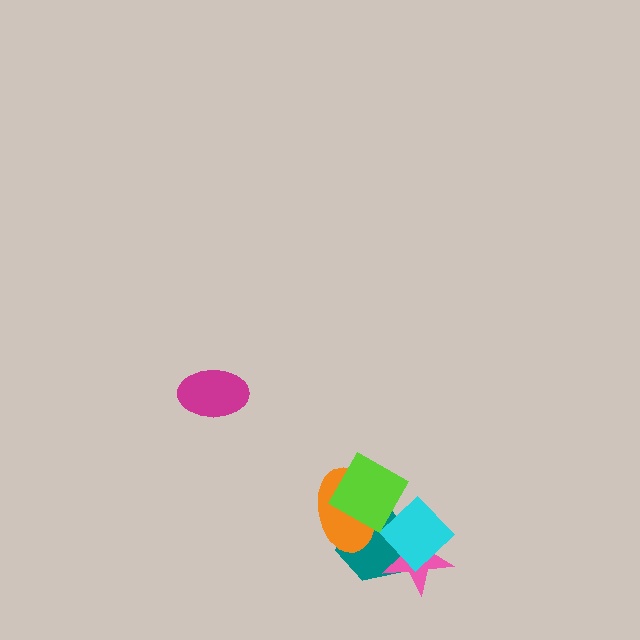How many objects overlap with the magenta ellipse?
0 objects overlap with the magenta ellipse.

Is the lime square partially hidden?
No, no other shape covers it.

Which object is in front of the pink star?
The cyan diamond is in front of the pink star.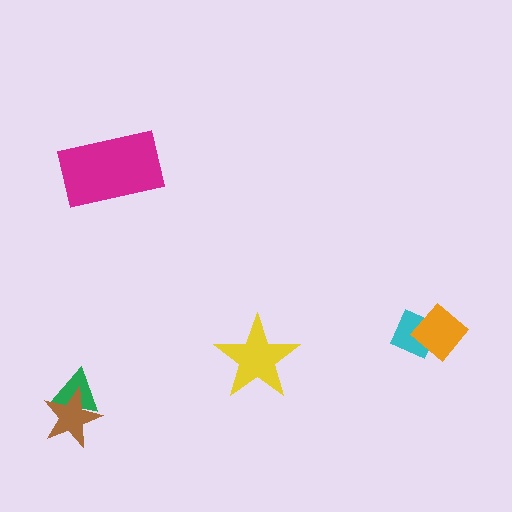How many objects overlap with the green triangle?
1 object overlaps with the green triangle.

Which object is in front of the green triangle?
The brown star is in front of the green triangle.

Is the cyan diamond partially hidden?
Yes, it is partially covered by another shape.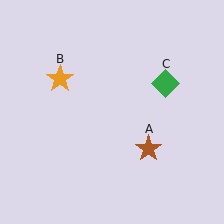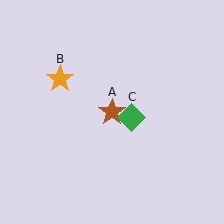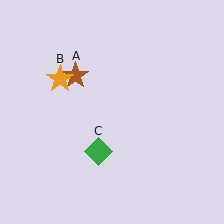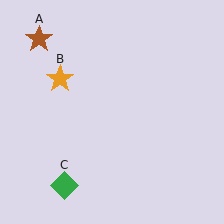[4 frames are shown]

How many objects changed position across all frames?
2 objects changed position: brown star (object A), green diamond (object C).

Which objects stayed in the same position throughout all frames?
Orange star (object B) remained stationary.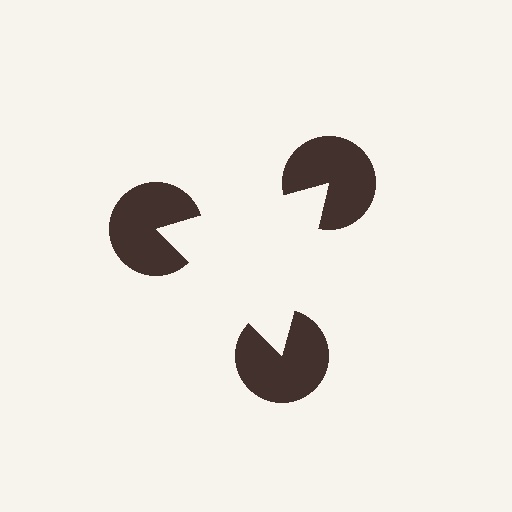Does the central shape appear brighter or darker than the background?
It typically appears slightly brighter than the background, even though no actual brightness change is drawn.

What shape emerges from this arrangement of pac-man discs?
An illusory triangle — its edges are inferred from the aligned wedge cuts in the pac-man discs, not physically drawn.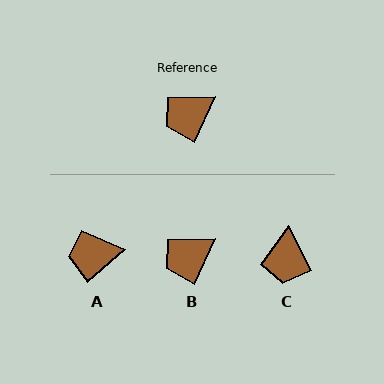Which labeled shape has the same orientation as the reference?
B.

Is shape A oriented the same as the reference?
No, it is off by about 25 degrees.